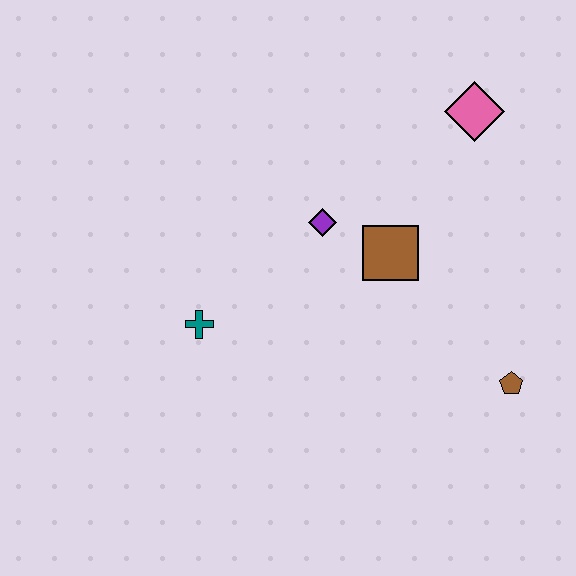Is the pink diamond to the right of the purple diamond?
Yes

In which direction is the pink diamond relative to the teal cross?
The pink diamond is to the right of the teal cross.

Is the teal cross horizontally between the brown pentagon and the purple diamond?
No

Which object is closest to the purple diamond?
The brown square is closest to the purple diamond.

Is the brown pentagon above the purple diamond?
No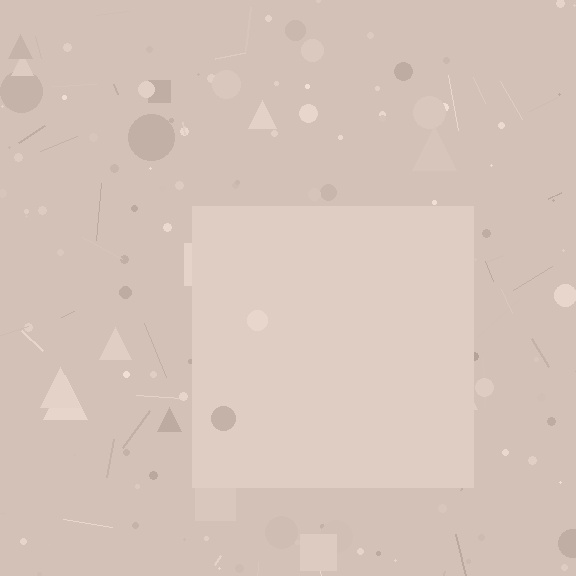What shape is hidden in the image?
A square is hidden in the image.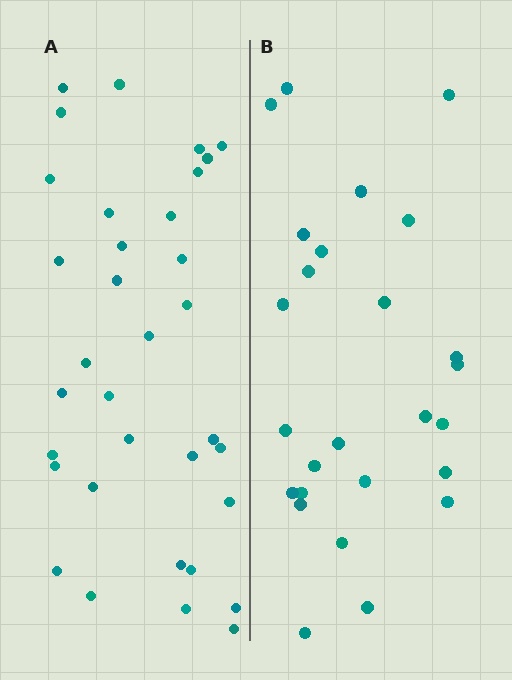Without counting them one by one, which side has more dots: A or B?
Region A (the left region) has more dots.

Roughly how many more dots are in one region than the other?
Region A has roughly 8 or so more dots than region B.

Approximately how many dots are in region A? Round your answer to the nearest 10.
About 30 dots. (The exact count is 34, which rounds to 30.)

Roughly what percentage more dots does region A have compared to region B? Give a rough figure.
About 30% more.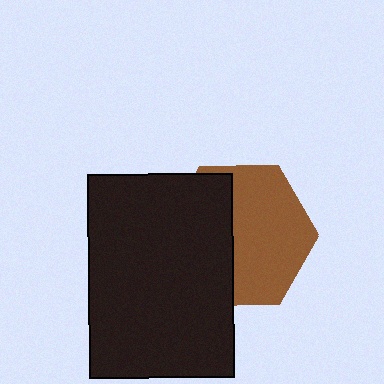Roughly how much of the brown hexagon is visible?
About half of it is visible (roughly 56%).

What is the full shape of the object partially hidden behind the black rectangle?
The partially hidden object is a brown hexagon.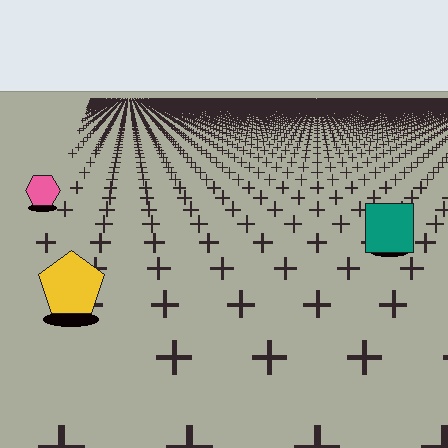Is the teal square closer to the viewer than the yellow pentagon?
No. The yellow pentagon is closer — you can tell from the texture gradient: the ground texture is coarser near it.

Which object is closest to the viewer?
The yellow pentagon is closest. The texture marks near it are larger and more spread out.